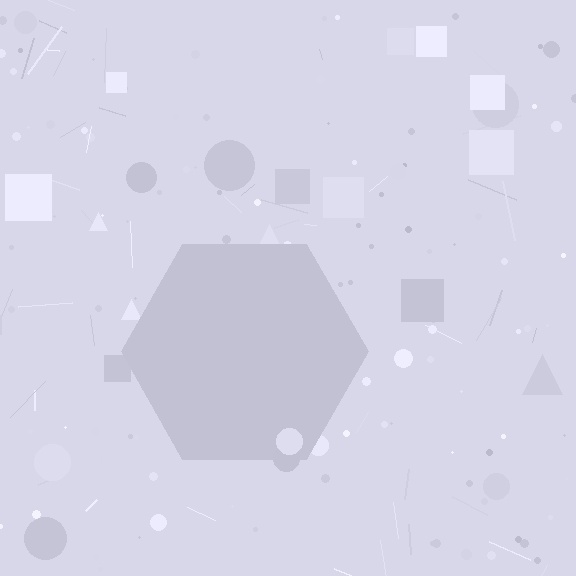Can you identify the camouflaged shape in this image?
The camouflaged shape is a hexagon.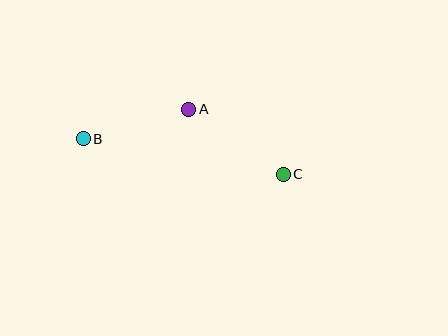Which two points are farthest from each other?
Points B and C are farthest from each other.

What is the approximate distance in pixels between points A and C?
The distance between A and C is approximately 115 pixels.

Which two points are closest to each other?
Points A and B are closest to each other.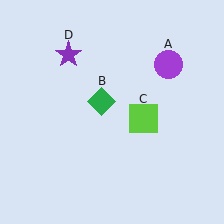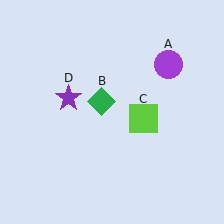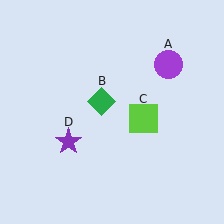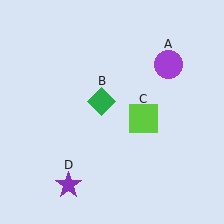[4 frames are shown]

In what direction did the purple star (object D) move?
The purple star (object D) moved down.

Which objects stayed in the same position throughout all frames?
Purple circle (object A) and green diamond (object B) and lime square (object C) remained stationary.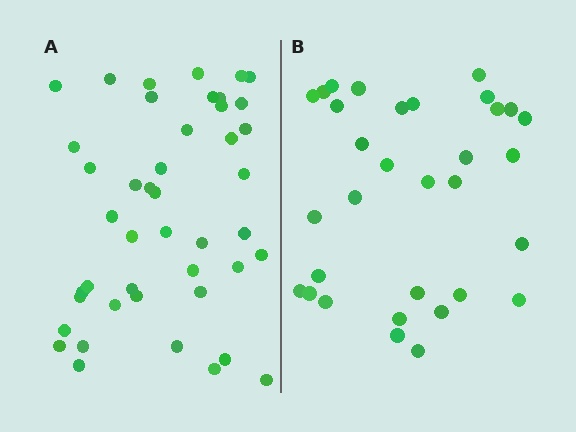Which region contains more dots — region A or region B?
Region A (the left region) has more dots.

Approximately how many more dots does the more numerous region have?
Region A has roughly 12 or so more dots than region B.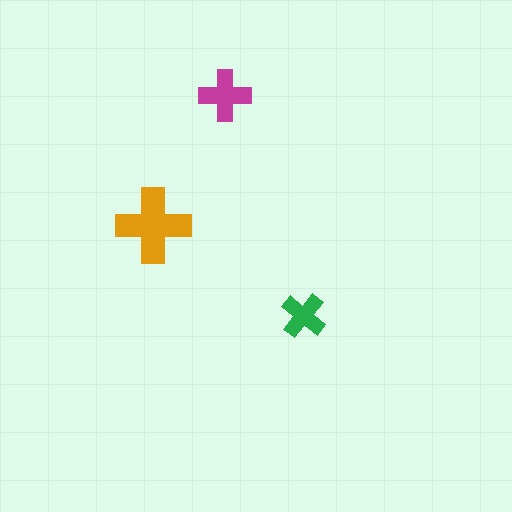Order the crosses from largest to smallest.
the orange one, the magenta one, the green one.